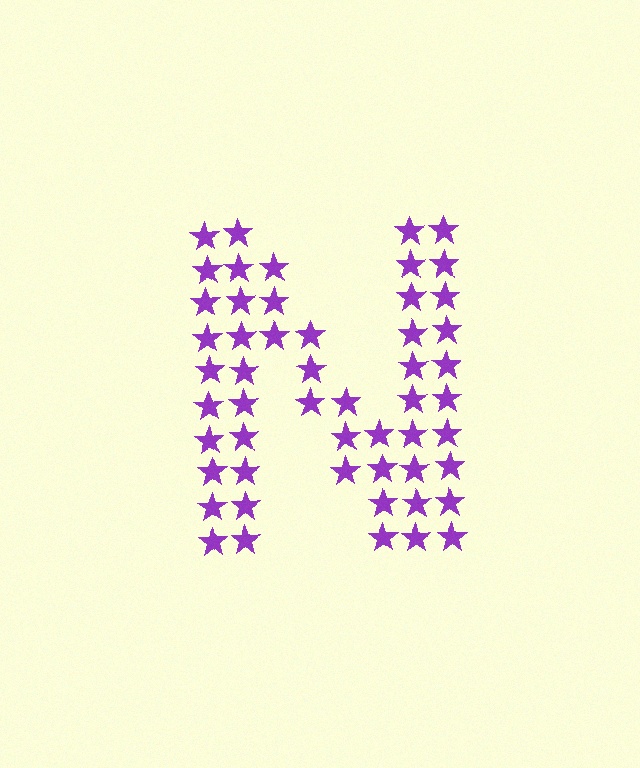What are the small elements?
The small elements are stars.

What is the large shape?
The large shape is the letter N.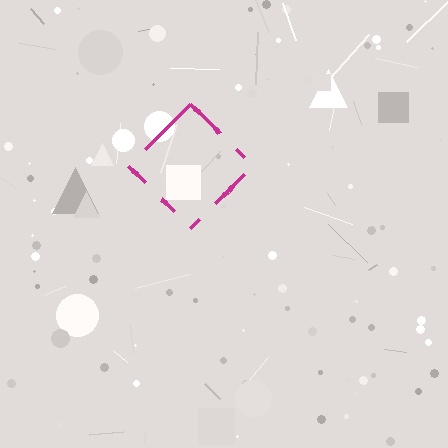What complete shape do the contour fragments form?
The contour fragments form a diamond.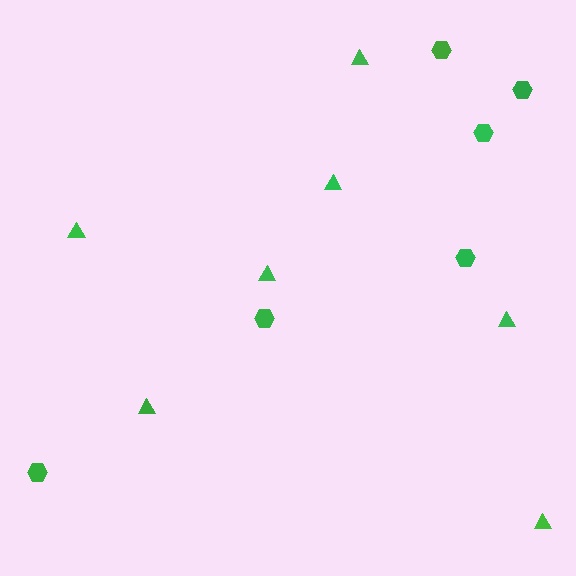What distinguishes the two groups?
There are 2 groups: one group of hexagons (6) and one group of triangles (7).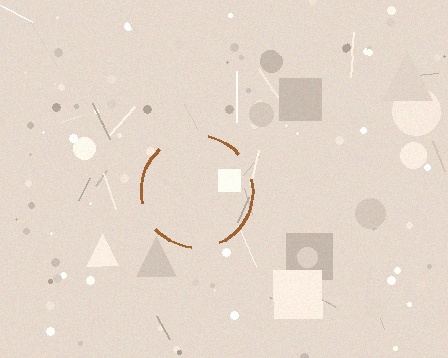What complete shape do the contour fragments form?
The contour fragments form a circle.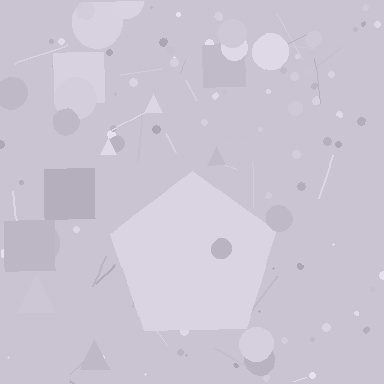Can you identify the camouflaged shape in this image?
The camouflaged shape is a pentagon.